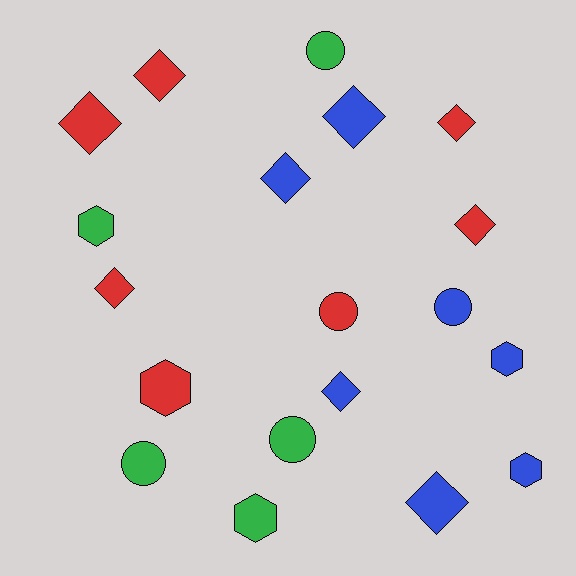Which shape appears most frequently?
Diamond, with 9 objects.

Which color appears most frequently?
Blue, with 7 objects.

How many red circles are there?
There is 1 red circle.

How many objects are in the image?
There are 19 objects.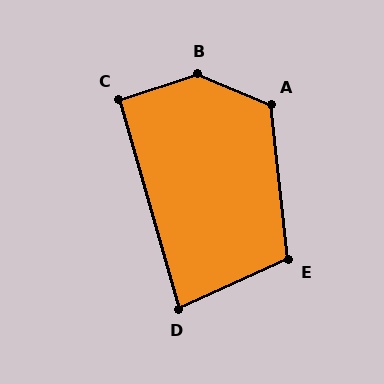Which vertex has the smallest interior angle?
D, at approximately 82 degrees.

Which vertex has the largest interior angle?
B, at approximately 140 degrees.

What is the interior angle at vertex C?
Approximately 92 degrees (approximately right).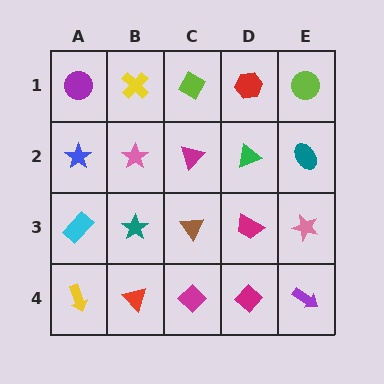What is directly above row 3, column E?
A teal ellipse.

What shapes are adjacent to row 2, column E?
A lime circle (row 1, column E), a pink star (row 3, column E), a green triangle (row 2, column D).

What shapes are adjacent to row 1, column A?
A blue star (row 2, column A), a yellow cross (row 1, column B).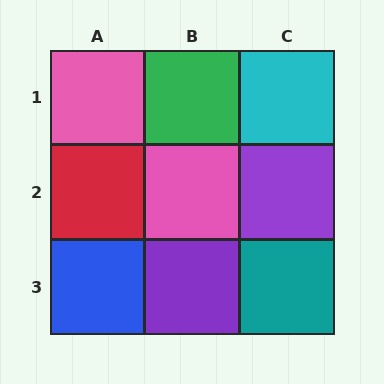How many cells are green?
1 cell is green.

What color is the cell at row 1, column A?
Pink.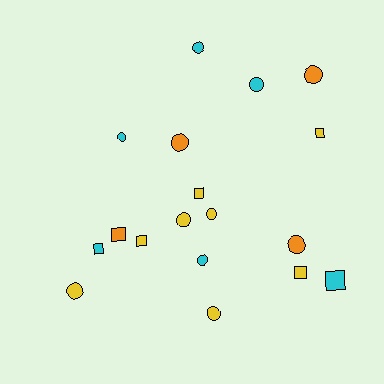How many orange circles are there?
There are 3 orange circles.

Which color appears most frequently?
Yellow, with 8 objects.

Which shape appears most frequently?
Circle, with 11 objects.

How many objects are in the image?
There are 18 objects.